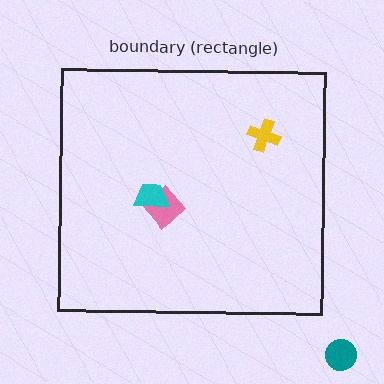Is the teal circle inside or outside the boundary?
Outside.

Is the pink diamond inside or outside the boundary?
Inside.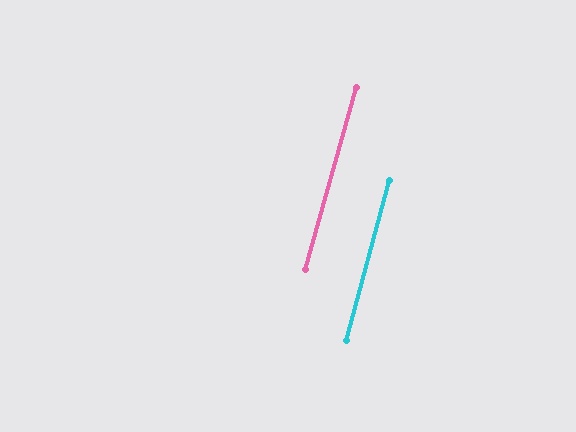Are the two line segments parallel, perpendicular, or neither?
Parallel — their directions differ by only 0.8°.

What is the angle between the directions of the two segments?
Approximately 1 degree.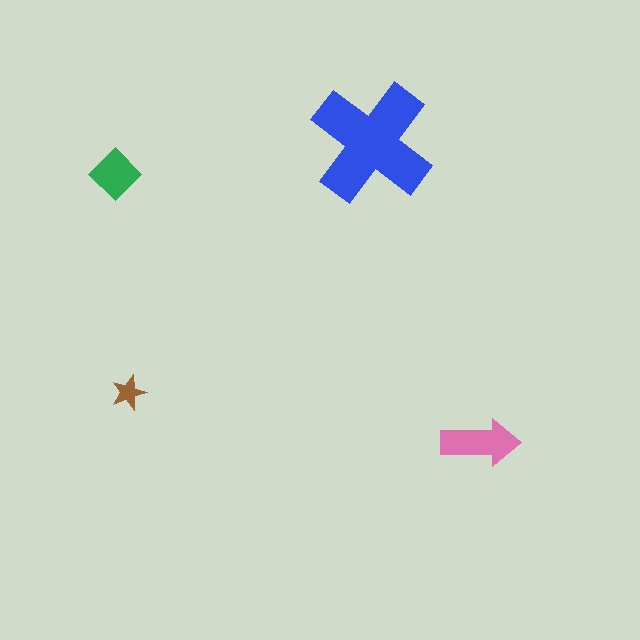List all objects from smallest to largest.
The brown star, the green diamond, the pink arrow, the blue cross.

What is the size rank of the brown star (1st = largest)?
4th.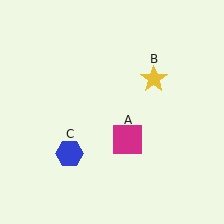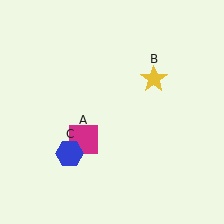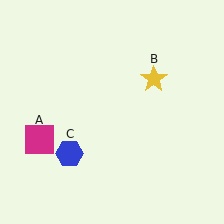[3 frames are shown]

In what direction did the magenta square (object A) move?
The magenta square (object A) moved left.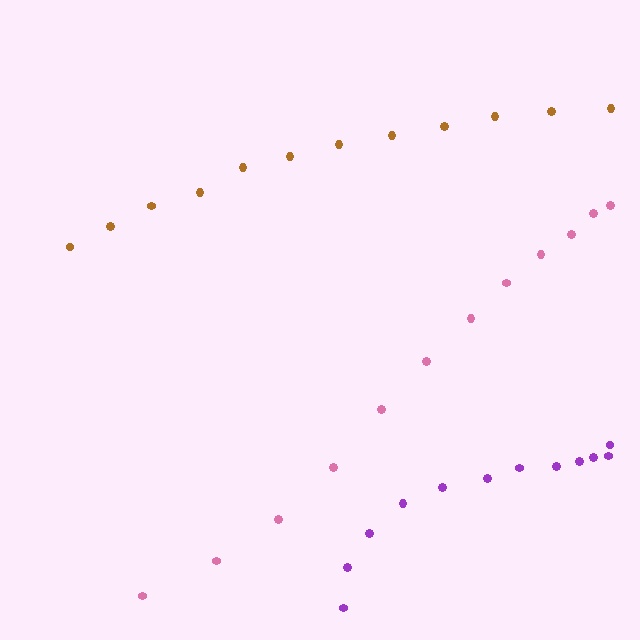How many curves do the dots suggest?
There are 3 distinct paths.